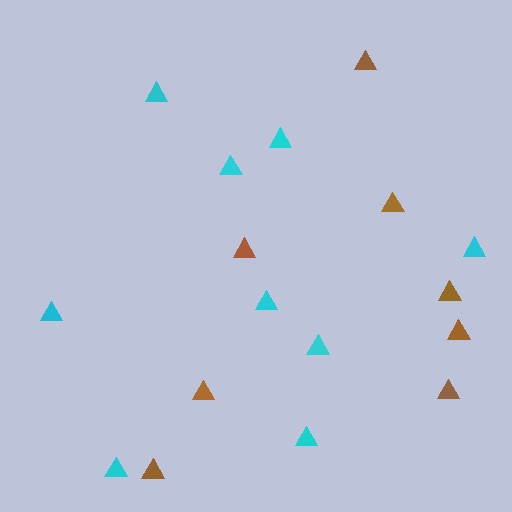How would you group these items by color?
There are 2 groups: one group of cyan triangles (9) and one group of brown triangles (8).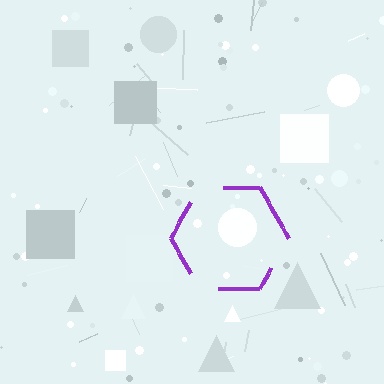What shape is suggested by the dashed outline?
The dashed outline suggests a hexagon.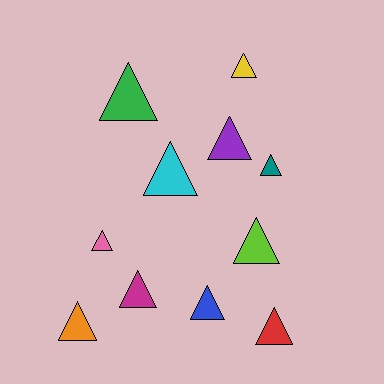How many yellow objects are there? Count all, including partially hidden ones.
There is 1 yellow object.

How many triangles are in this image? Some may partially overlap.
There are 11 triangles.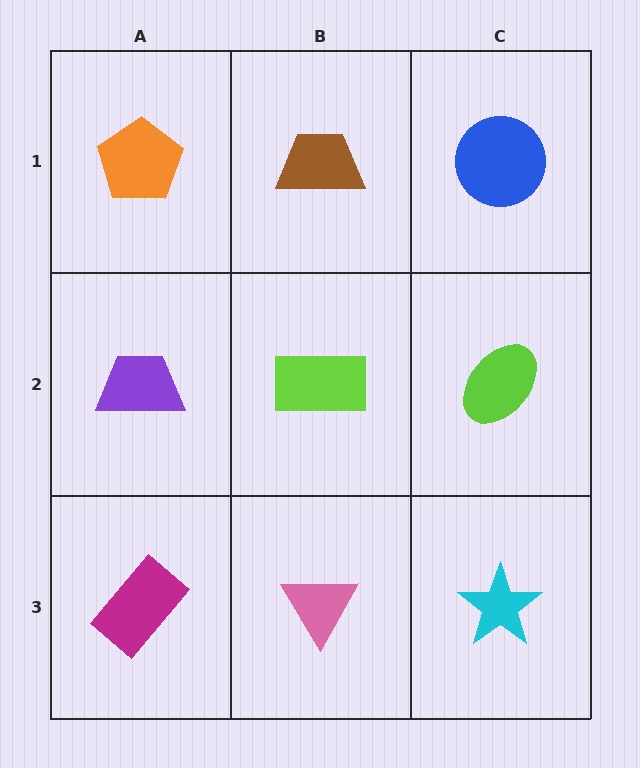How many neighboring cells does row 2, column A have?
3.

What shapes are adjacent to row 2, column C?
A blue circle (row 1, column C), a cyan star (row 3, column C), a lime rectangle (row 2, column B).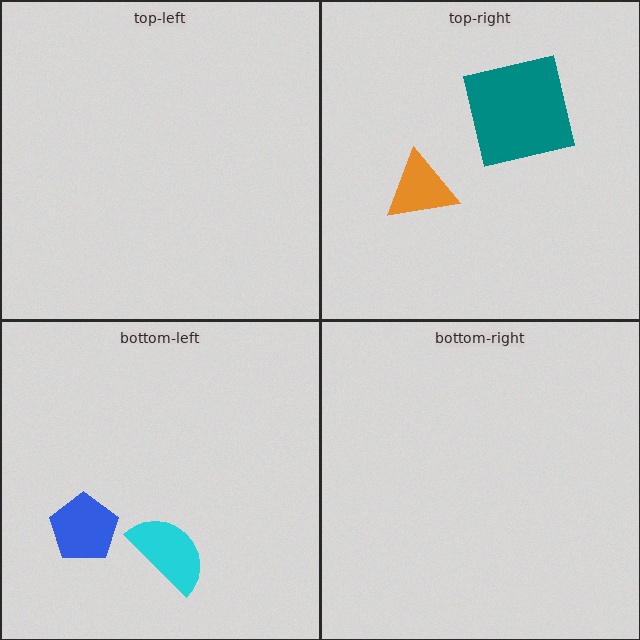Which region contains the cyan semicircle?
The bottom-left region.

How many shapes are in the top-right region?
2.